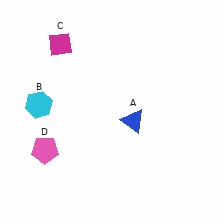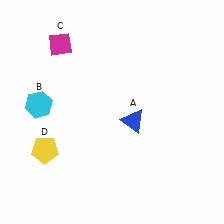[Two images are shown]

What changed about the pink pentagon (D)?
In Image 1, D is pink. In Image 2, it changed to yellow.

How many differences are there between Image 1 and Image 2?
There is 1 difference between the two images.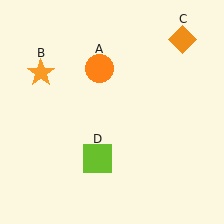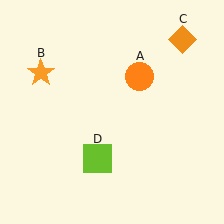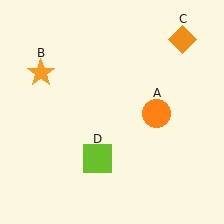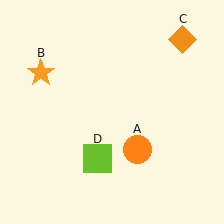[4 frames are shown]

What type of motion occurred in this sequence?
The orange circle (object A) rotated clockwise around the center of the scene.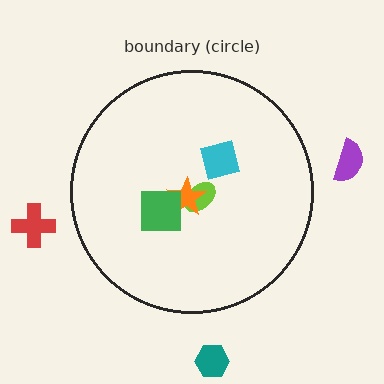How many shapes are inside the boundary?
4 inside, 3 outside.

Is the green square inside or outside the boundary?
Inside.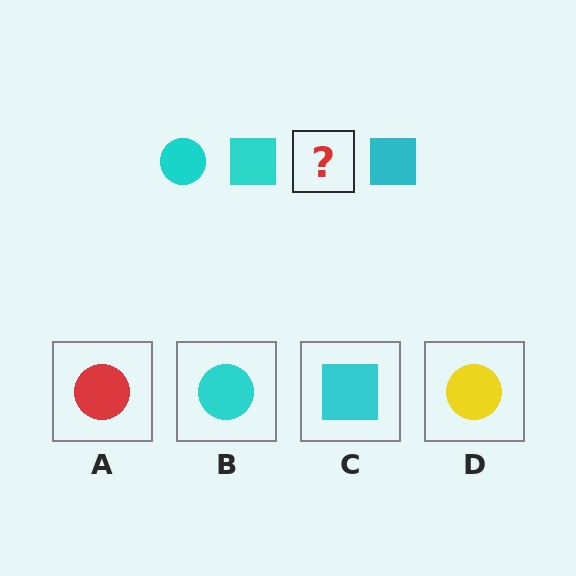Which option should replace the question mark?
Option B.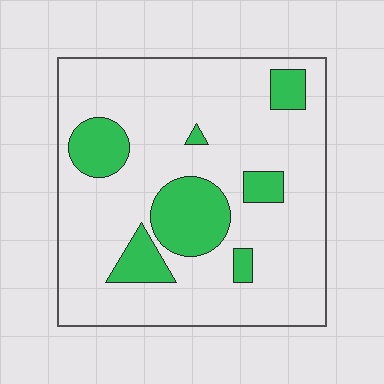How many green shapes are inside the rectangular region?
7.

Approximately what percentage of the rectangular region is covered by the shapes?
Approximately 20%.